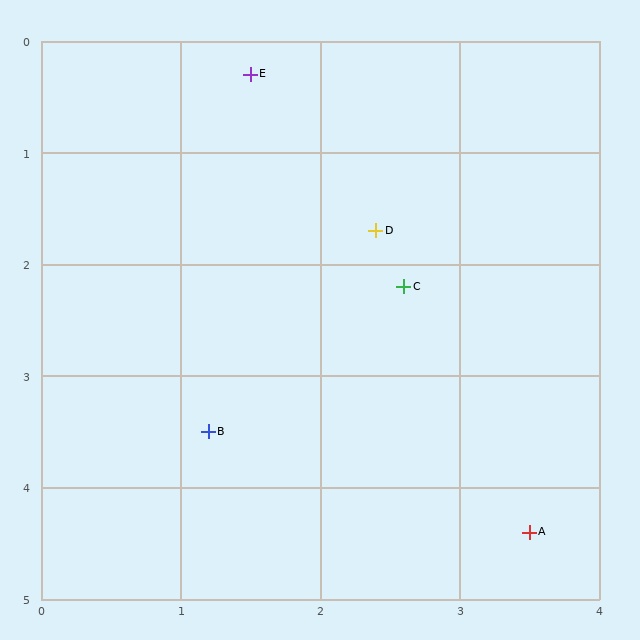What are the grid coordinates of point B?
Point B is at approximately (1.2, 3.5).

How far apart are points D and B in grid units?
Points D and B are about 2.2 grid units apart.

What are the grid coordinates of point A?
Point A is at approximately (3.5, 4.4).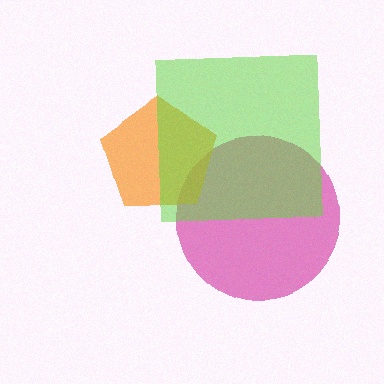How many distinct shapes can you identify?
There are 3 distinct shapes: a magenta circle, an orange pentagon, a lime square.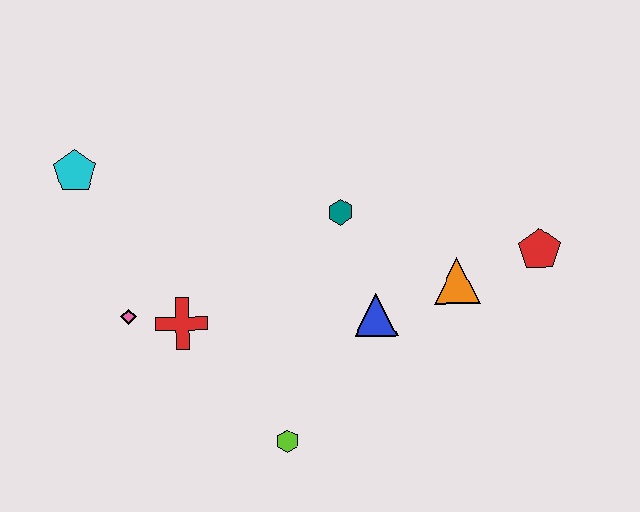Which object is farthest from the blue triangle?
The cyan pentagon is farthest from the blue triangle.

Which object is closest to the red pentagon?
The orange triangle is closest to the red pentagon.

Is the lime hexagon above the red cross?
No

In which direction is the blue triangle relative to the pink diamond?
The blue triangle is to the right of the pink diamond.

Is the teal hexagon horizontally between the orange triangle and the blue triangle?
No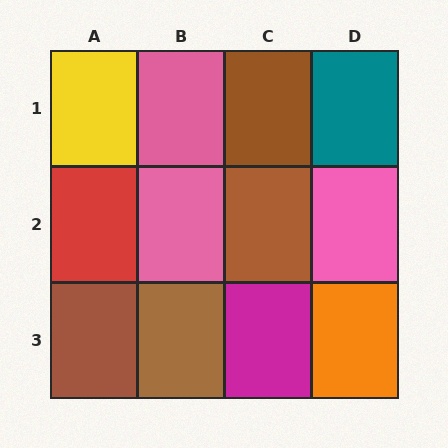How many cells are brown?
4 cells are brown.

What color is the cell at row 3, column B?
Brown.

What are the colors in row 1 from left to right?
Yellow, pink, brown, teal.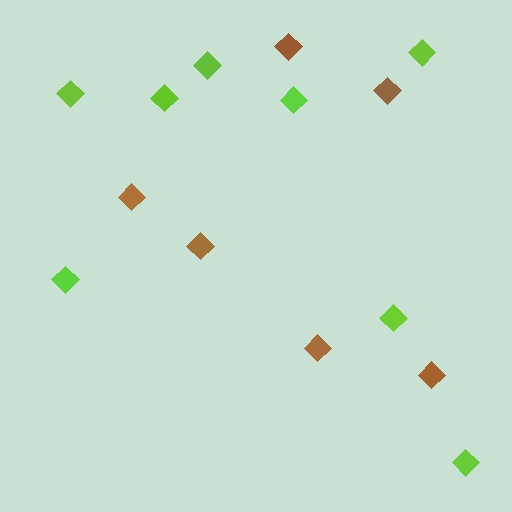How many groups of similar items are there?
There are 2 groups: one group of brown diamonds (6) and one group of lime diamonds (8).